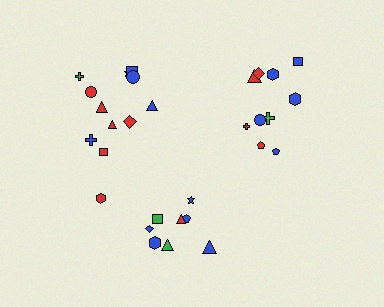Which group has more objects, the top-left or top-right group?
The top-left group.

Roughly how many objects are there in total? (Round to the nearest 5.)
Roughly 30 objects in total.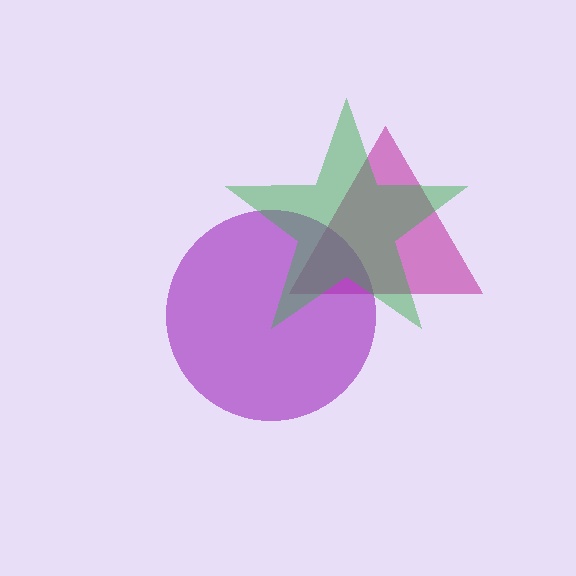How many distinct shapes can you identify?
There are 3 distinct shapes: a magenta triangle, a purple circle, a green star.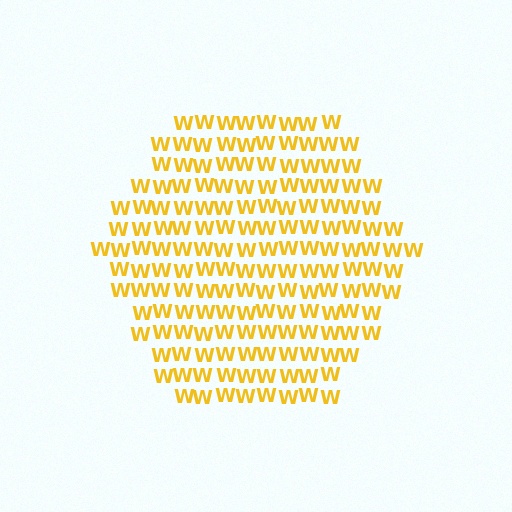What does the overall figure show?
The overall figure shows a hexagon.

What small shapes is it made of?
It is made of small letter W's.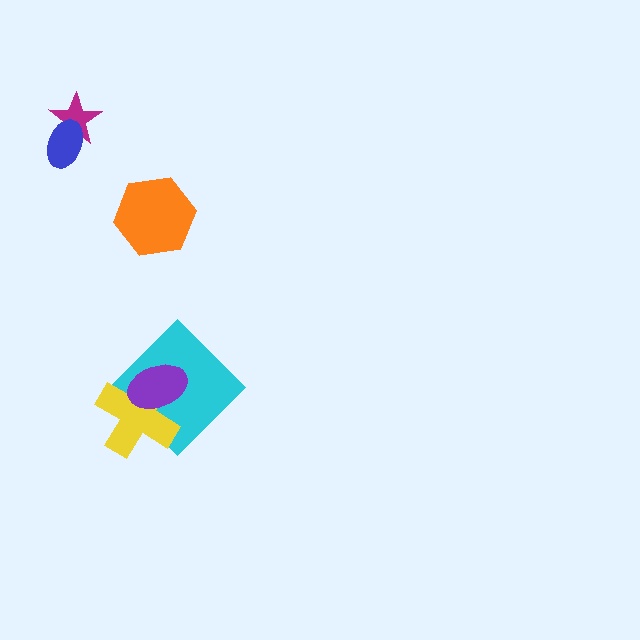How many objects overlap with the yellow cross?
2 objects overlap with the yellow cross.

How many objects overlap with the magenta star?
1 object overlaps with the magenta star.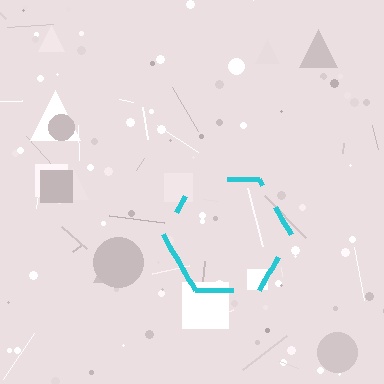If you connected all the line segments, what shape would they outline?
They would outline a hexagon.